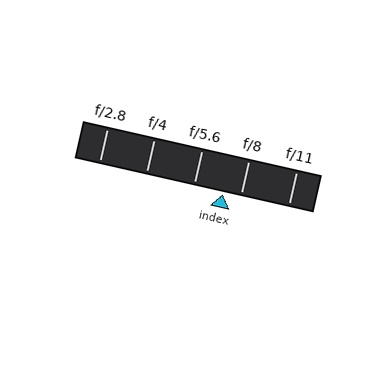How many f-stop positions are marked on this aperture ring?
There are 5 f-stop positions marked.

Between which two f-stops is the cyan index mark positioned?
The index mark is between f/5.6 and f/8.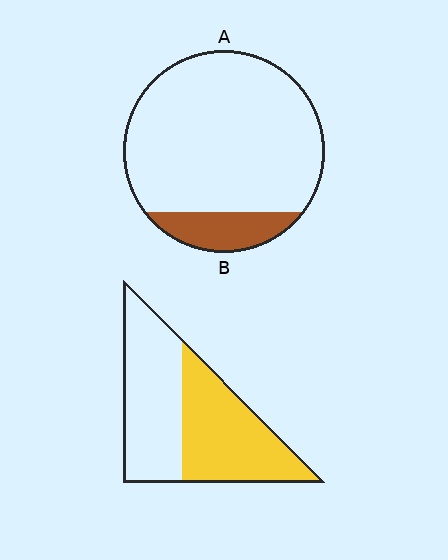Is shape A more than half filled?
No.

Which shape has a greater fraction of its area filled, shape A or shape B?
Shape B.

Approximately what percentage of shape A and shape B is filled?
A is approximately 15% and B is approximately 50%.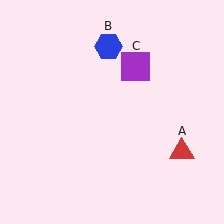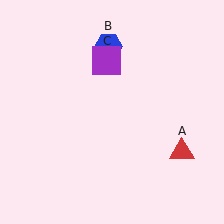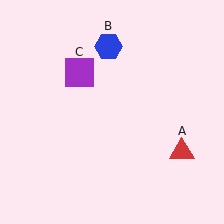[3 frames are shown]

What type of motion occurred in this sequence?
The purple square (object C) rotated counterclockwise around the center of the scene.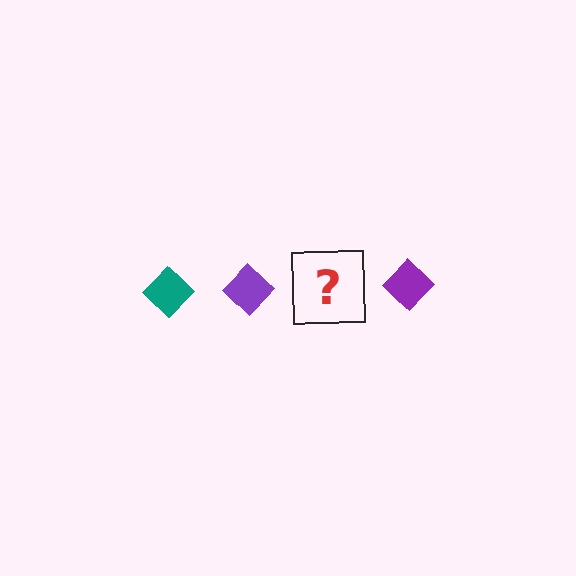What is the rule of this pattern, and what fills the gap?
The rule is that the pattern cycles through teal, purple diamonds. The gap should be filled with a teal diamond.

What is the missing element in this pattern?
The missing element is a teal diamond.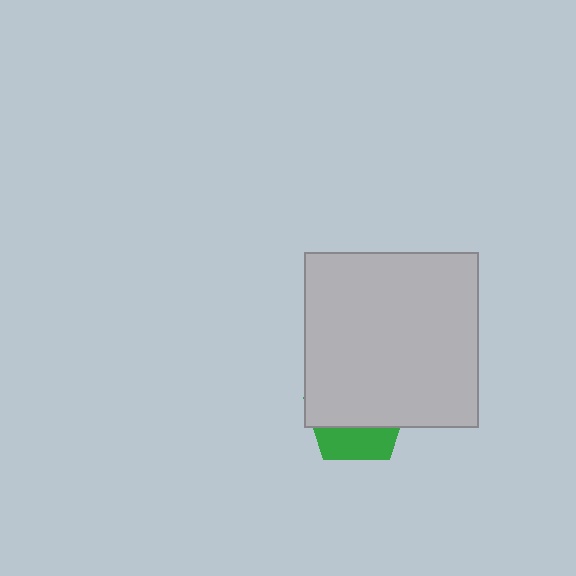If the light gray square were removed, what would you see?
You would see the complete green pentagon.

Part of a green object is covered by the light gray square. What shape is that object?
It is a pentagon.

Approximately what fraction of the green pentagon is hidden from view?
Roughly 67% of the green pentagon is hidden behind the light gray square.